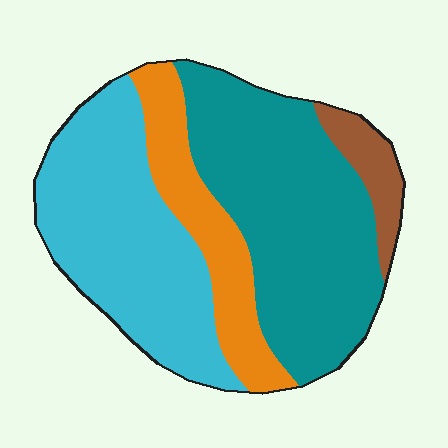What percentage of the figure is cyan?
Cyan takes up about one third (1/3) of the figure.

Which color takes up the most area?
Teal, at roughly 40%.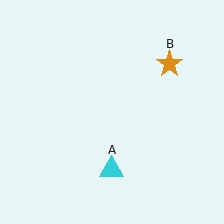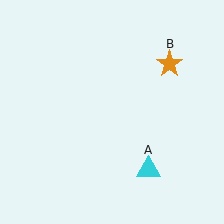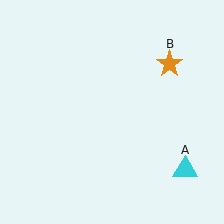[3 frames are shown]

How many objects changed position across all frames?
1 object changed position: cyan triangle (object A).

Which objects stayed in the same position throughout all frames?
Orange star (object B) remained stationary.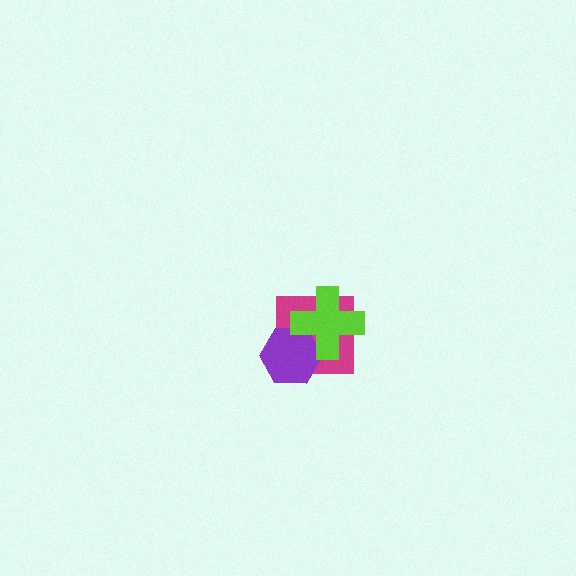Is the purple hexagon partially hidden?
Yes, it is partially covered by another shape.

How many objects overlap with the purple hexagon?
2 objects overlap with the purple hexagon.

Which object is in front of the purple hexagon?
The lime cross is in front of the purple hexagon.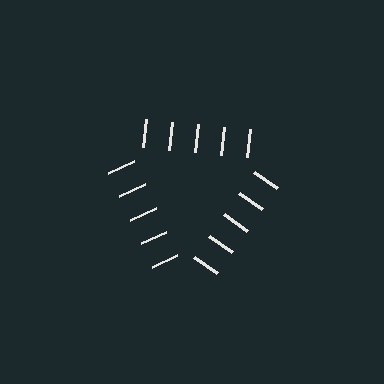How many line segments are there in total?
15 — 5 along each of the 3 edges.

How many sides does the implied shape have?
3 sides — the line-ends trace a triangle.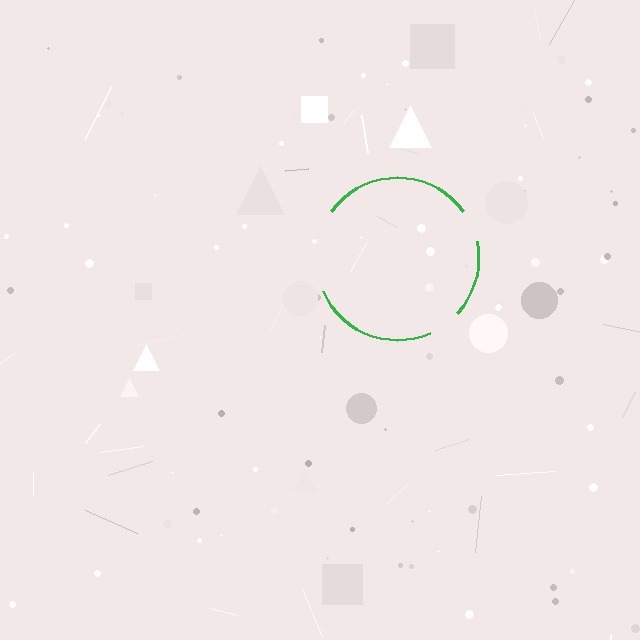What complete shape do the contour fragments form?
The contour fragments form a circle.